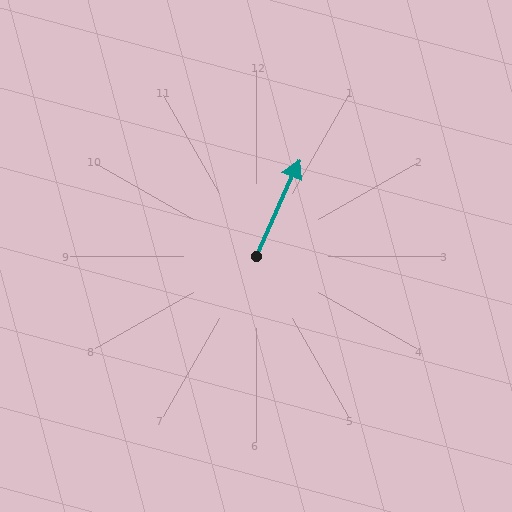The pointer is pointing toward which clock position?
Roughly 1 o'clock.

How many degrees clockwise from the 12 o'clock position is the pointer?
Approximately 24 degrees.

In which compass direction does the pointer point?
Northeast.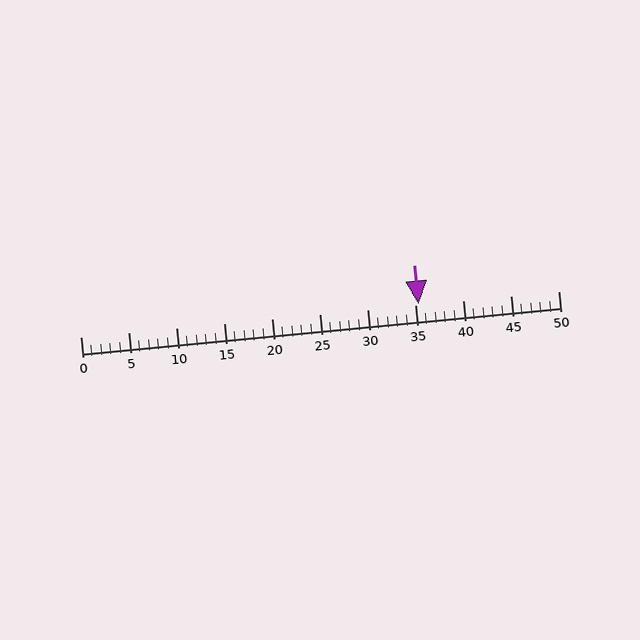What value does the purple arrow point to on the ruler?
The purple arrow points to approximately 35.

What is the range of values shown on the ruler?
The ruler shows values from 0 to 50.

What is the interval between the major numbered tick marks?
The major tick marks are spaced 5 units apart.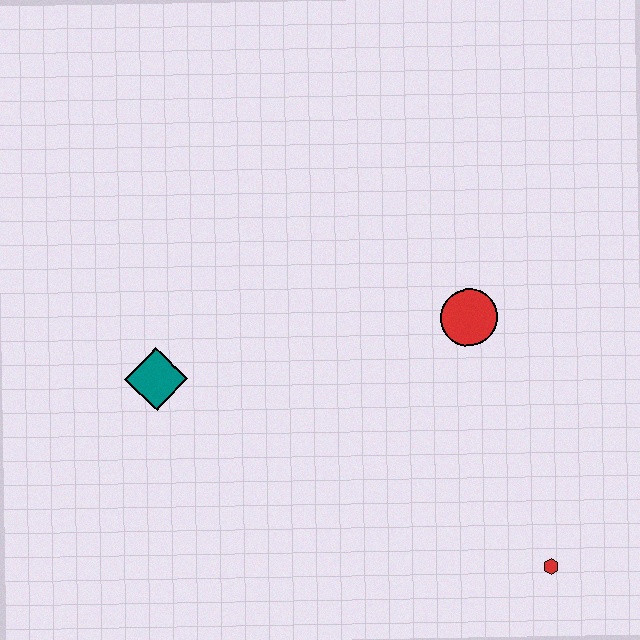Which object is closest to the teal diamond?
The red circle is closest to the teal diamond.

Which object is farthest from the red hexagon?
The teal diamond is farthest from the red hexagon.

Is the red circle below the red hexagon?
No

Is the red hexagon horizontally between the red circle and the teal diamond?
No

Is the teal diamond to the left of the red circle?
Yes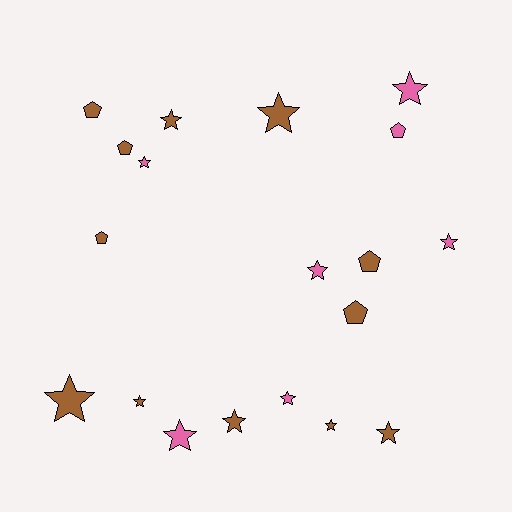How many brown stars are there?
There are 7 brown stars.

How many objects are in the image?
There are 19 objects.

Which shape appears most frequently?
Star, with 13 objects.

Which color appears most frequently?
Brown, with 12 objects.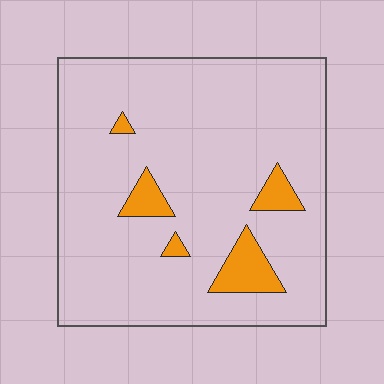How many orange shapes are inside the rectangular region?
5.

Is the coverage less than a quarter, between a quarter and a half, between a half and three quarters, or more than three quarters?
Less than a quarter.